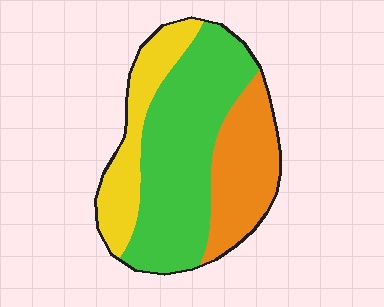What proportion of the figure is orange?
Orange covers about 25% of the figure.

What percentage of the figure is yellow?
Yellow covers about 20% of the figure.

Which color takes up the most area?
Green, at roughly 50%.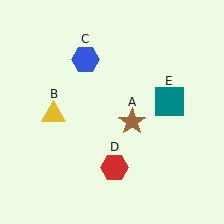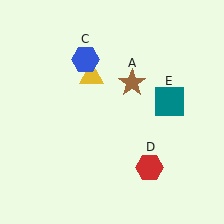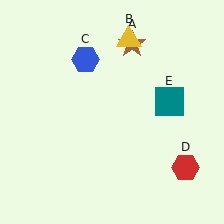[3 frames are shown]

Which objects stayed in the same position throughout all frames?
Blue hexagon (object C) and teal square (object E) remained stationary.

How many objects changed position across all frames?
3 objects changed position: brown star (object A), yellow triangle (object B), red hexagon (object D).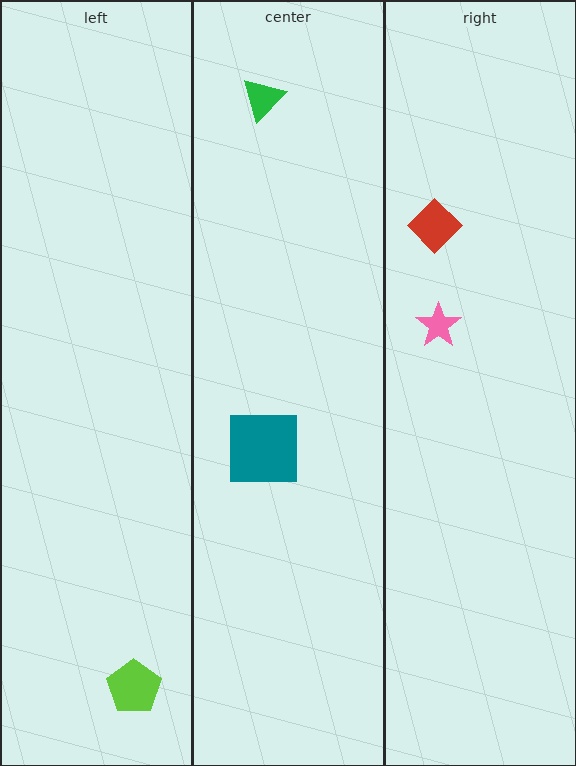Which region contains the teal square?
The center region.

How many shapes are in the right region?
2.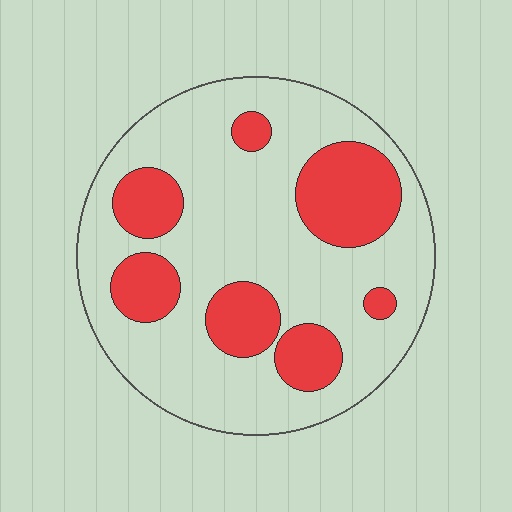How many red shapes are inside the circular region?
7.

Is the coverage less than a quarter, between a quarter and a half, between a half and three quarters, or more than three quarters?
Between a quarter and a half.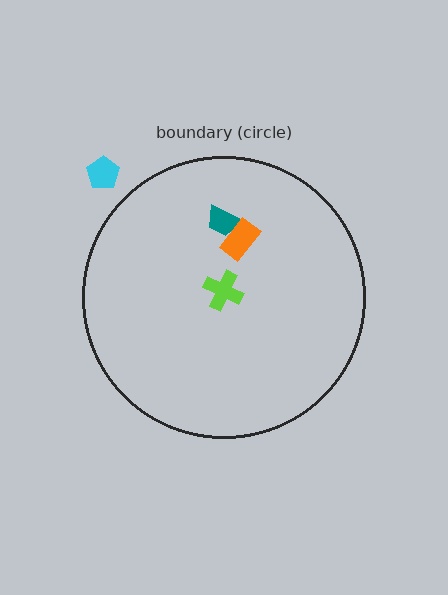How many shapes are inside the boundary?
3 inside, 1 outside.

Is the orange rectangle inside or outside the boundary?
Inside.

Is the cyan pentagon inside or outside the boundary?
Outside.